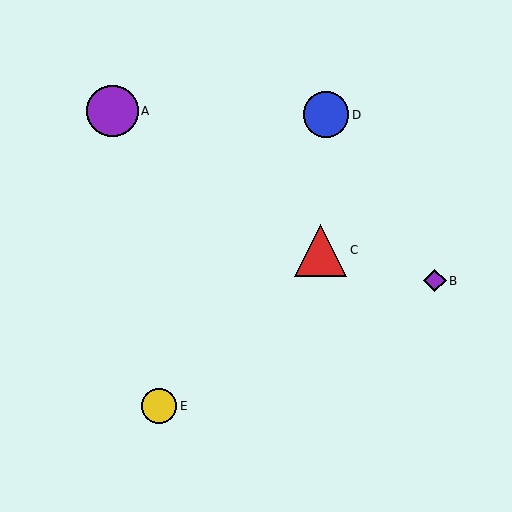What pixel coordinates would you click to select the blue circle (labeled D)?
Click at (326, 115) to select the blue circle D.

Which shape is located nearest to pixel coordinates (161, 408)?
The yellow circle (labeled E) at (159, 406) is nearest to that location.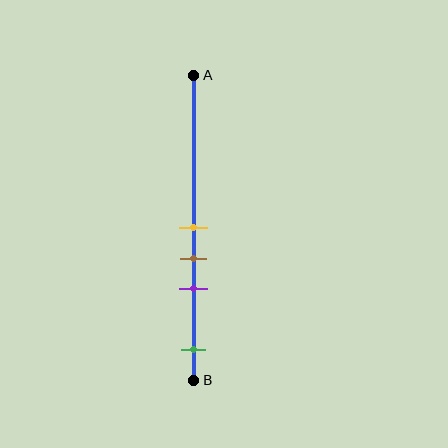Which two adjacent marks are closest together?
The yellow and brown marks are the closest adjacent pair.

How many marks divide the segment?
There are 4 marks dividing the segment.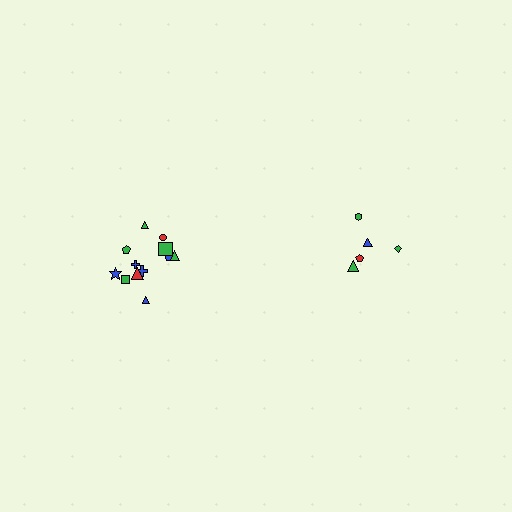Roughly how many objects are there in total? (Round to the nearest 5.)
Roughly 15 objects in total.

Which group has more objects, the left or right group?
The left group.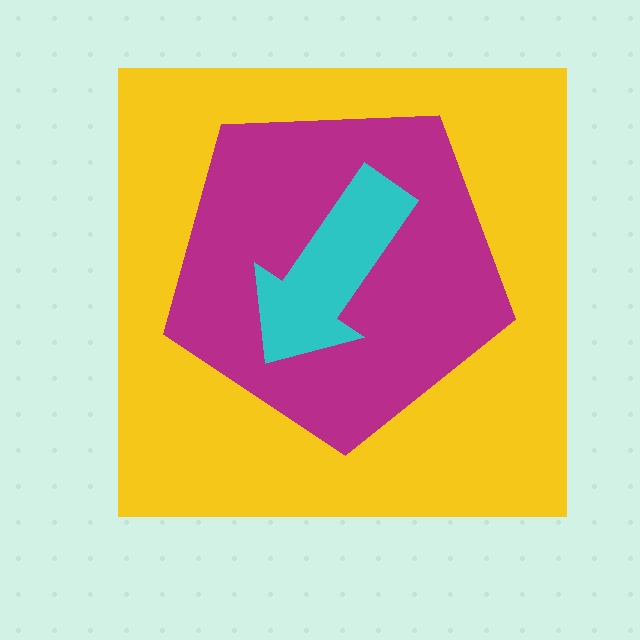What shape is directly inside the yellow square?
The magenta pentagon.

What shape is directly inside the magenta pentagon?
The cyan arrow.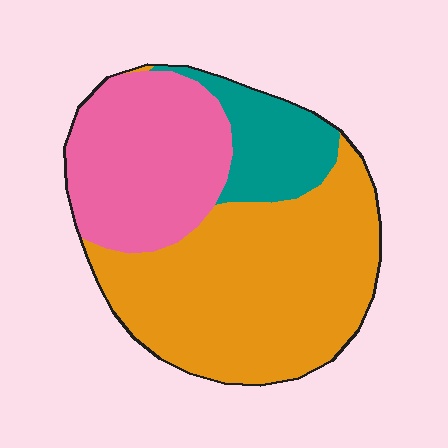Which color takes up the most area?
Orange, at roughly 55%.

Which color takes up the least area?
Teal, at roughly 15%.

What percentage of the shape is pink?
Pink covers about 30% of the shape.